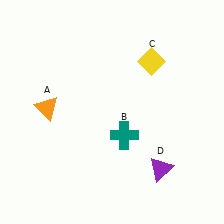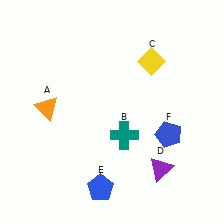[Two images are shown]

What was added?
A blue pentagon (E), a blue pentagon (F) were added in Image 2.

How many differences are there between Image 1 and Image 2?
There are 2 differences between the two images.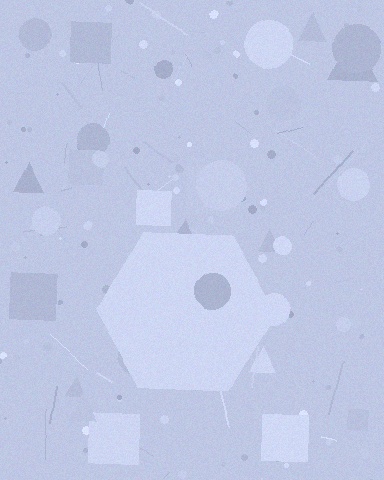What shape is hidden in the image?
A hexagon is hidden in the image.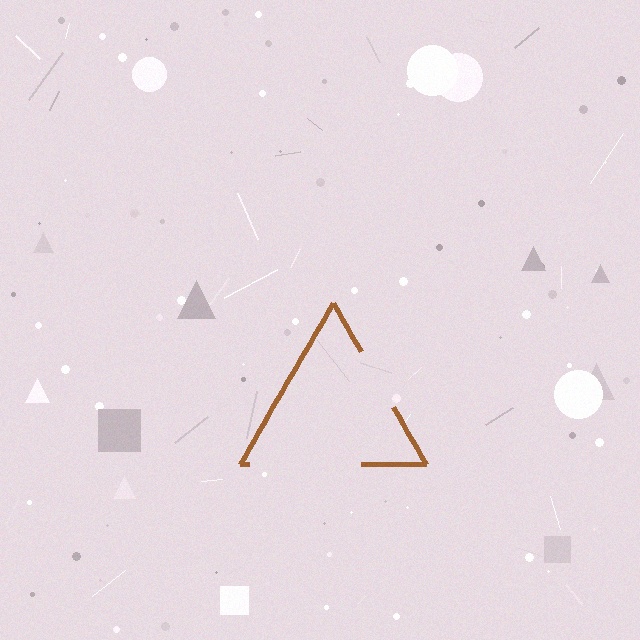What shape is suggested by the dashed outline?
The dashed outline suggests a triangle.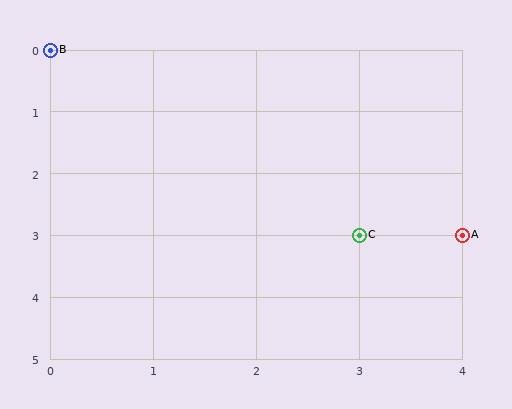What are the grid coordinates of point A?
Point A is at grid coordinates (4, 3).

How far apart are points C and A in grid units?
Points C and A are 1 column apart.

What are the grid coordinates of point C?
Point C is at grid coordinates (3, 3).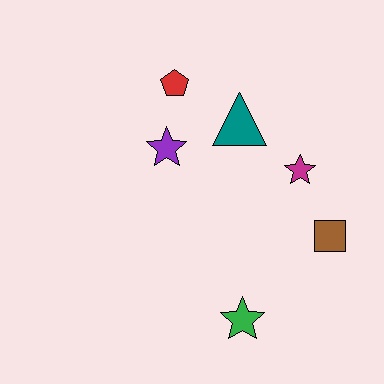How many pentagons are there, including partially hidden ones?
There is 1 pentagon.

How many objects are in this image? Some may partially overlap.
There are 6 objects.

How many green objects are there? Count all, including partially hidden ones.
There is 1 green object.